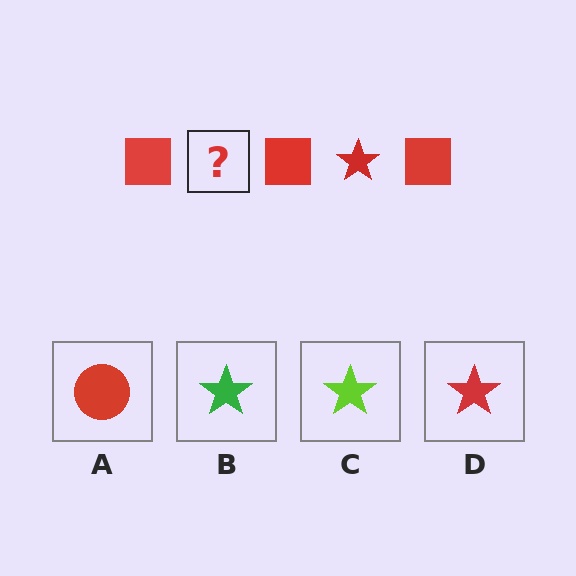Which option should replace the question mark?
Option D.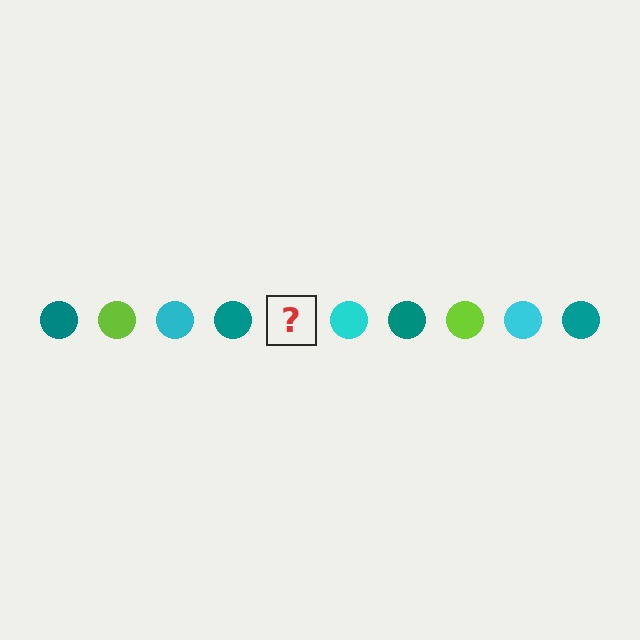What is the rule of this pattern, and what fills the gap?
The rule is that the pattern cycles through teal, lime, cyan circles. The gap should be filled with a lime circle.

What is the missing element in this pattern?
The missing element is a lime circle.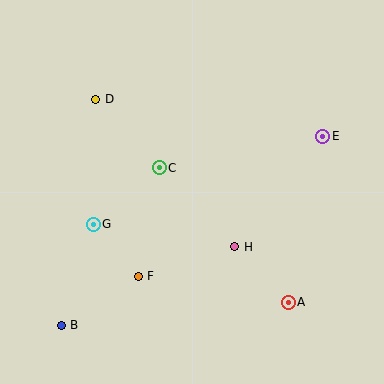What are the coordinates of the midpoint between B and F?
The midpoint between B and F is at (100, 301).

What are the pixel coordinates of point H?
Point H is at (235, 247).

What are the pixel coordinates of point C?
Point C is at (159, 168).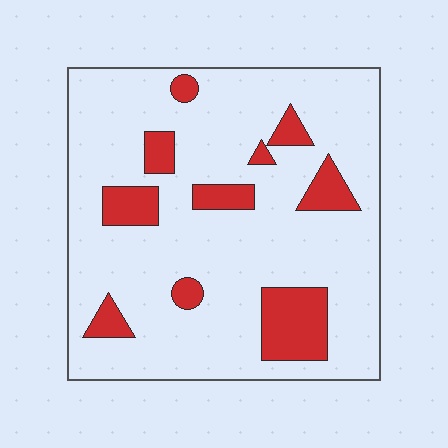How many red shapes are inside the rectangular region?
10.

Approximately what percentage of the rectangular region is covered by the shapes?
Approximately 15%.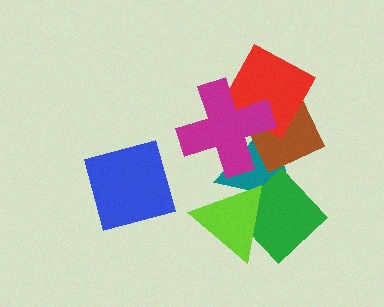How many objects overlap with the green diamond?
2 objects overlap with the green diamond.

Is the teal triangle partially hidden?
Yes, it is partially covered by another shape.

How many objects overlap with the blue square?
0 objects overlap with the blue square.